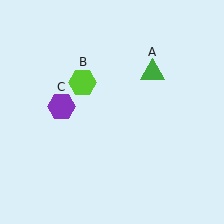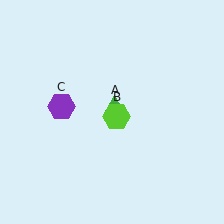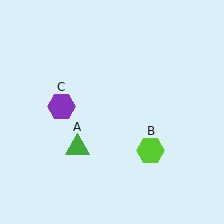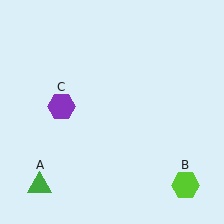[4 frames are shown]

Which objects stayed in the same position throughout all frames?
Purple hexagon (object C) remained stationary.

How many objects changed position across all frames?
2 objects changed position: green triangle (object A), lime hexagon (object B).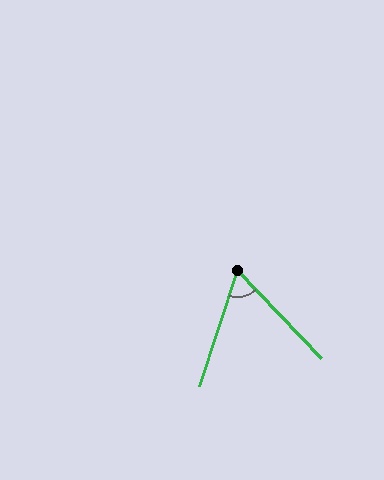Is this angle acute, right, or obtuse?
It is acute.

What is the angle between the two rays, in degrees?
Approximately 62 degrees.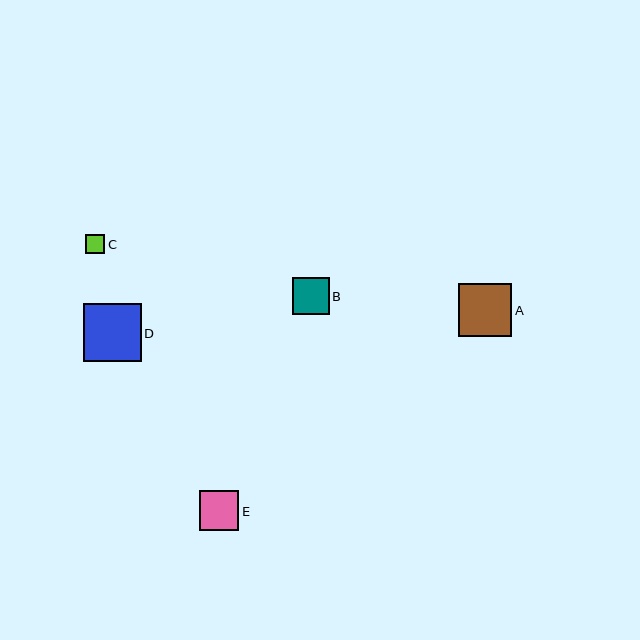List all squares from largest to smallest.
From largest to smallest: D, A, E, B, C.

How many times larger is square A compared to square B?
Square A is approximately 1.4 times the size of square B.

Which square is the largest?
Square D is the largest with a size of approximately 58 pixels.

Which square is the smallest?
Square C is the smallest with a size of approximately 20 pixels.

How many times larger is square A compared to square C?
Square A is approximately 2.7 times the size of square C.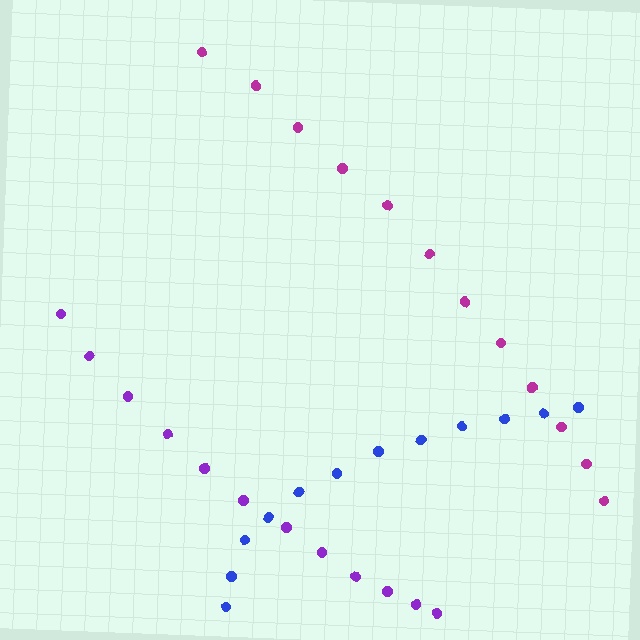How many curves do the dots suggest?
There are 3 distinct paths.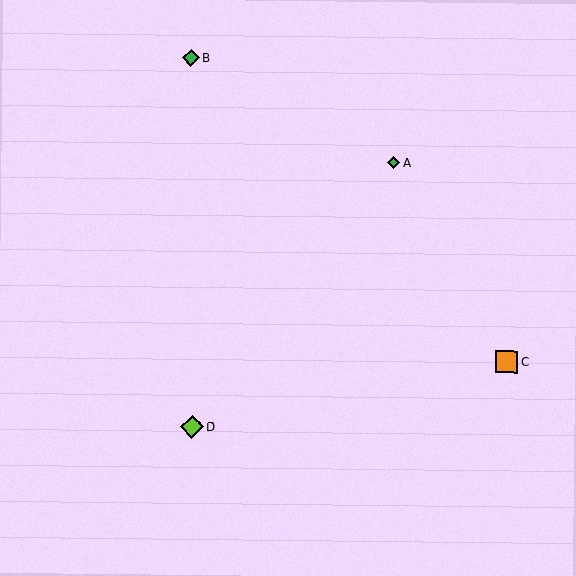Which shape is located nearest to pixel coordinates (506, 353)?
The orange square (labeled C) at (507, 362) is nearest to that location.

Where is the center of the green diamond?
The center of the green diamond is at (394, 163).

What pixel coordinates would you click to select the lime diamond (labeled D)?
Click at (192, 427) to select the lime diamond D.